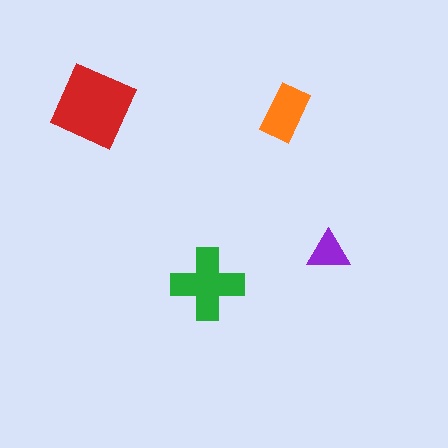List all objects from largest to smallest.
The red diamond, the green cross, the orange rectangle, the purple triangle.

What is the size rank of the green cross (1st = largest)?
2nd.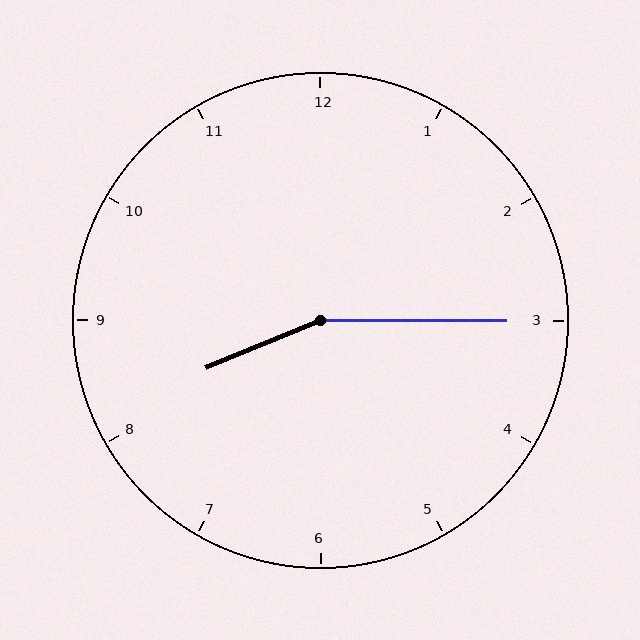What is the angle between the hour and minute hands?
Approximately 158 degrees.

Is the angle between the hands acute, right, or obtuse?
It is obtuse.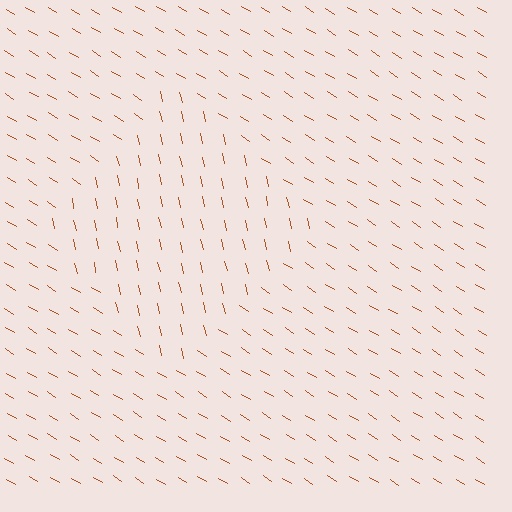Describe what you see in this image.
The image is filled with small brown line segments. A diamond region in the image has lines oriented differently from the surrounding lines, creating a visible texture boundary.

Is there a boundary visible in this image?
Yes, there is a texture boundary formed by a change in line orientation.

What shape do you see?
I see a diamond.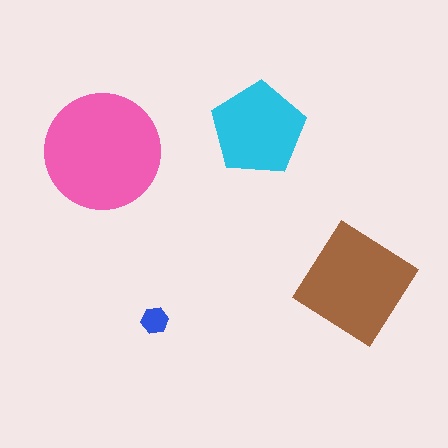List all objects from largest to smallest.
The pink circle, the brown diamond, the cyan pentagon, the blue hexagon.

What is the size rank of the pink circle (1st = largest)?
1st.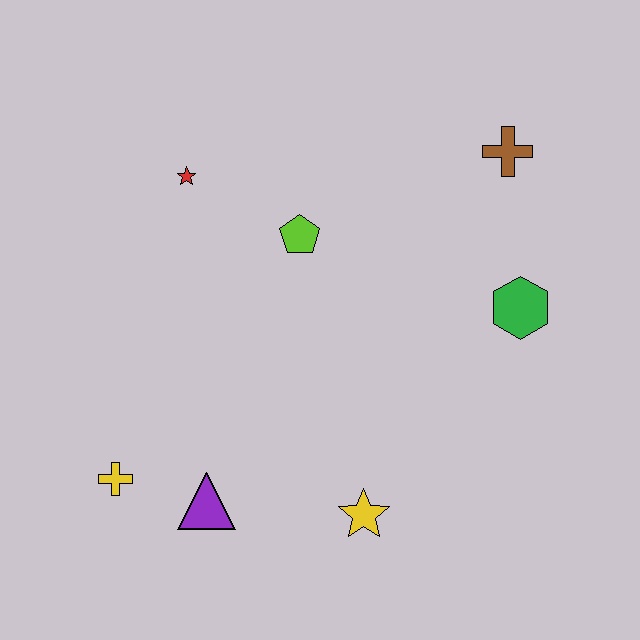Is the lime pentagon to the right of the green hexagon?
No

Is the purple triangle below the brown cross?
Yes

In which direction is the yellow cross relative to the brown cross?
The yellow cross is to the left of the brown cross.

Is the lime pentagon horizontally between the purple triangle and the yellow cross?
No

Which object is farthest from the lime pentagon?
The yellow cross is farthest from the lime pentagon.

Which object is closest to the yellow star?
The purple triangle is closest to the yellow star.